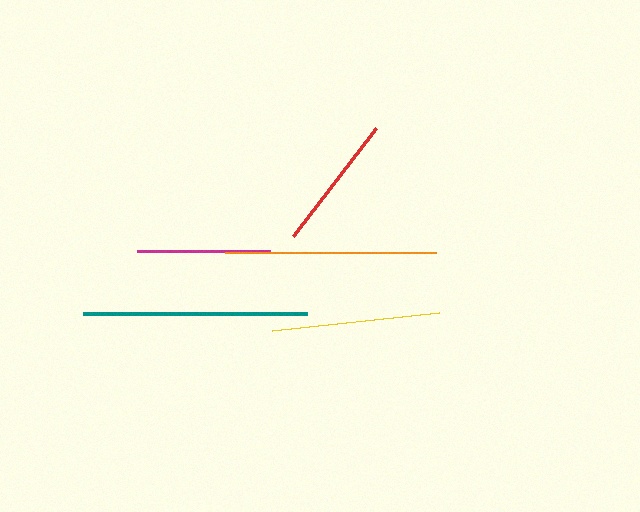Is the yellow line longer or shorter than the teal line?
The teal line is longer than the yellow line.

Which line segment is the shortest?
The magenta line is the shortest at approximately 133 pixels.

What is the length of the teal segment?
The teal segment is approximately 224 pixels long.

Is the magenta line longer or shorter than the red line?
The red line is longer than the magenta line.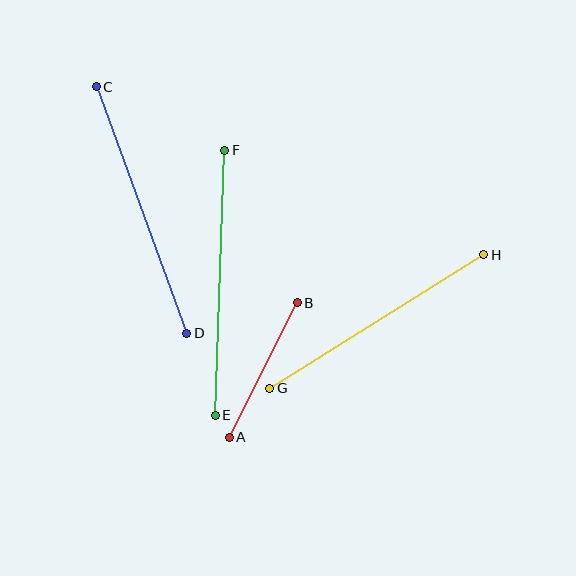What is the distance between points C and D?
The distance is approximately 262 pixels.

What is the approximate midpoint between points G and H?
The midpoint is at approximately (377, 321) pixels.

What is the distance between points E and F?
The distance is approximately 265 pixels.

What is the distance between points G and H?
The distance is approximately 252 pixels.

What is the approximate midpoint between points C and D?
The midpoint is at approximately (141, 210) pixels.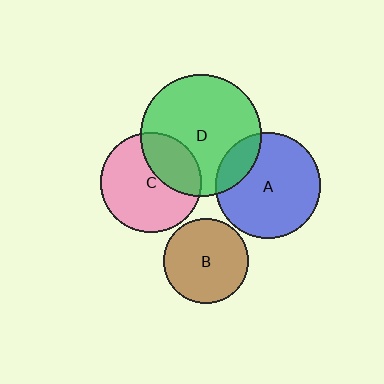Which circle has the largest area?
Circle D (green).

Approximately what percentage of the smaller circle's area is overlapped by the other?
Approximately 30%.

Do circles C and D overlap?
Yes.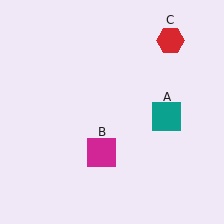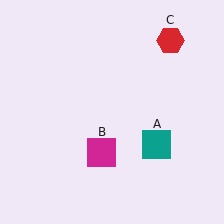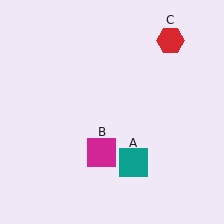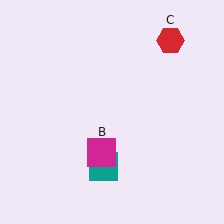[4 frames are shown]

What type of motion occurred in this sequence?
The teal square (object A) rotated clockwise around the center of the scene.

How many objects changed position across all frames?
1 object changed position: teal square (object A).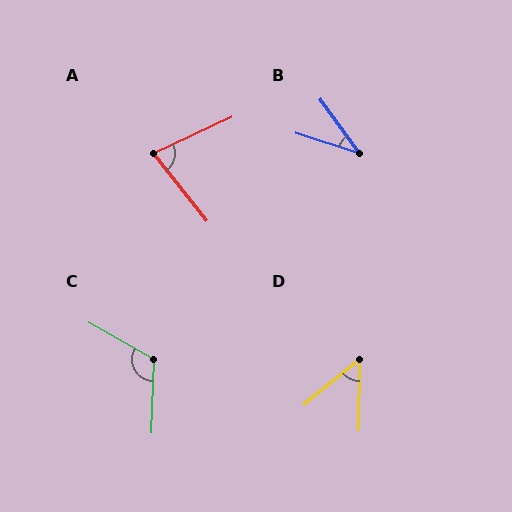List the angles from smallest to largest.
B (35°), D (50°), A (77°), C (117°).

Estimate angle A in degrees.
Approximately 77 degrees.